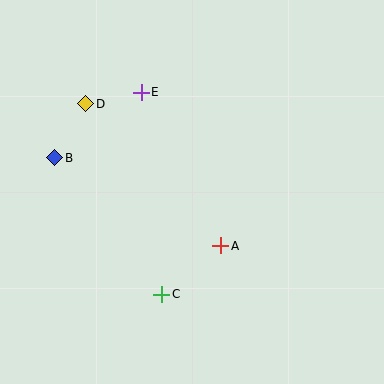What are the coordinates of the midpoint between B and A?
The midpoint between B and A is at (138, 202).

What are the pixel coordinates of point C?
Point C is at (162, 294).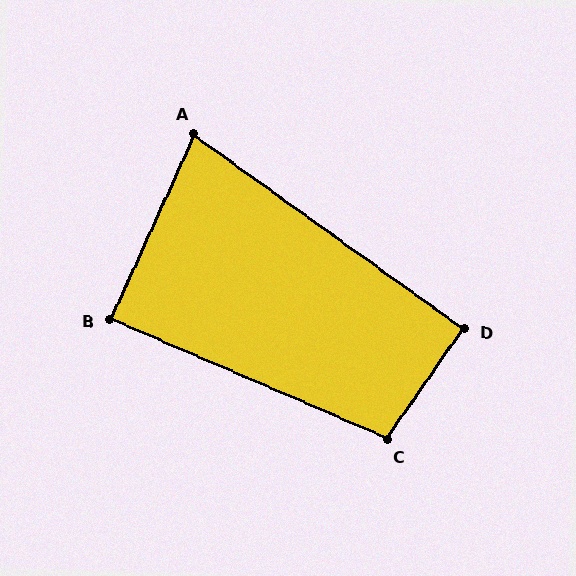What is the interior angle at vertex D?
Approximately 91 degrees (approximately right).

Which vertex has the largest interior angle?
C, at approximately 101 degrees.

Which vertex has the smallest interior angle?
A, at approximately 79 degrees.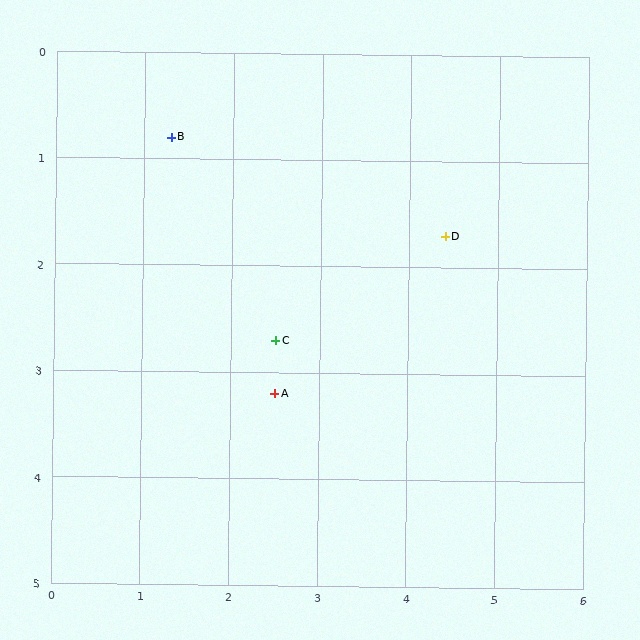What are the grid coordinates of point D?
Point D is at approximately (4.4, 1.7).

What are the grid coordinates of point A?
Point A is at approximately (2.5, 3.2).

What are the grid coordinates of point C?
Point C is at approximately (2.5, 2.7).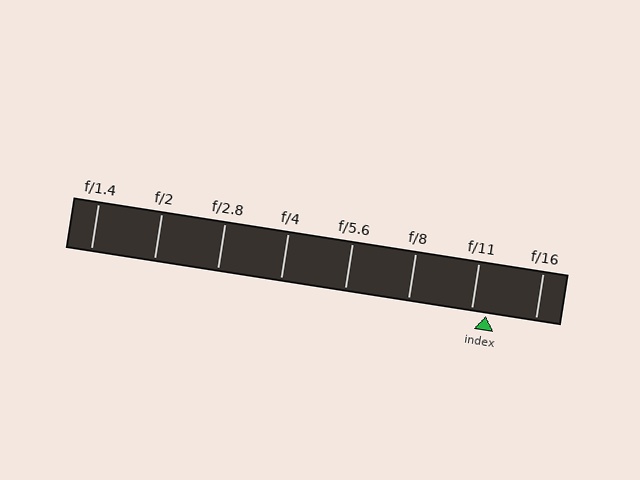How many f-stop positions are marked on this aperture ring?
There are 8 f-stop positions marked.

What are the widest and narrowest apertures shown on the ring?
The widest aperture shown is f/1.4 and the narrowest is f/16.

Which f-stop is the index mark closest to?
The index mark is closest to f/11.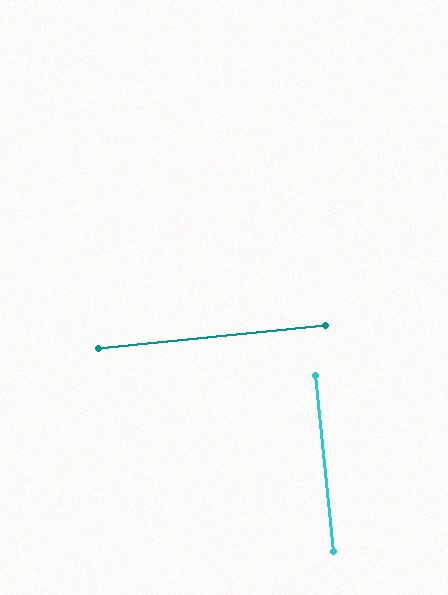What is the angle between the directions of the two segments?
Approximately 90 degrees.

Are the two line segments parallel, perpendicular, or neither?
Perpendicular — they meet at approximately 90°.